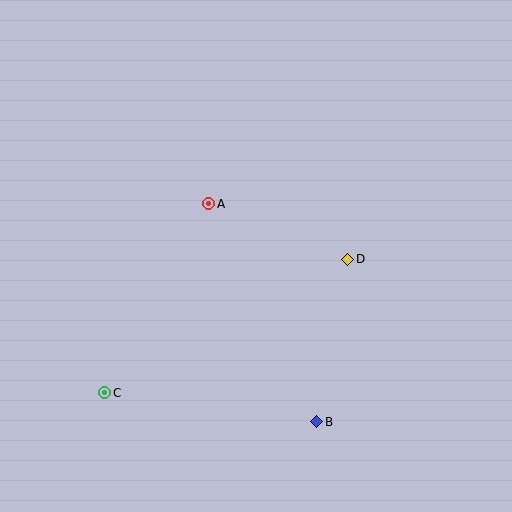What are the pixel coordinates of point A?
Point A is at (209, 204).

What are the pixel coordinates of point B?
Point B is at (317, 422).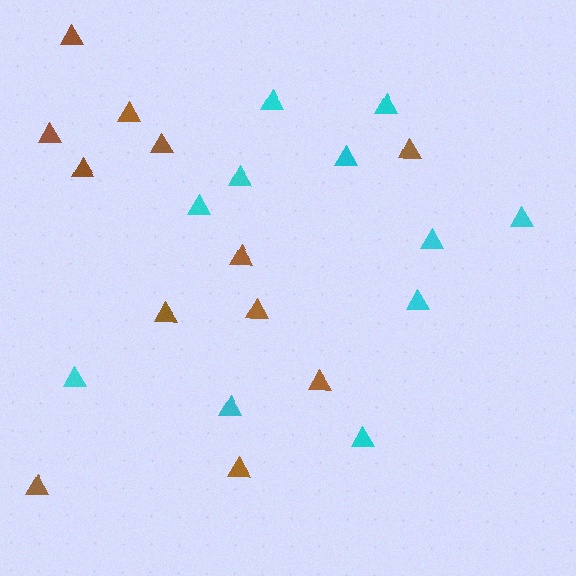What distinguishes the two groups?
There are 2 groups: one group of cyan triangles (11) and one group of brown triangles (12).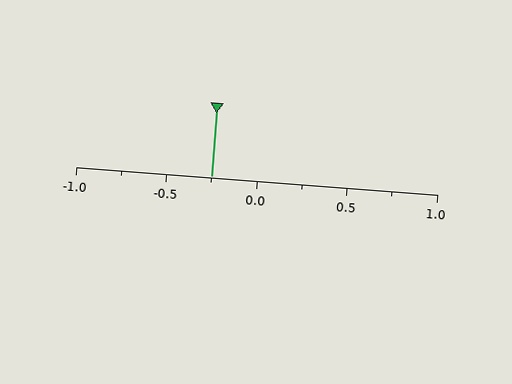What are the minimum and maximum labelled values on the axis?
The axis runs from -1.0 to 1.0.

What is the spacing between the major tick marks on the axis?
The major ticks are spaced 0.5 apart.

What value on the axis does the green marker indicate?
The marker indicates approximately -0.25.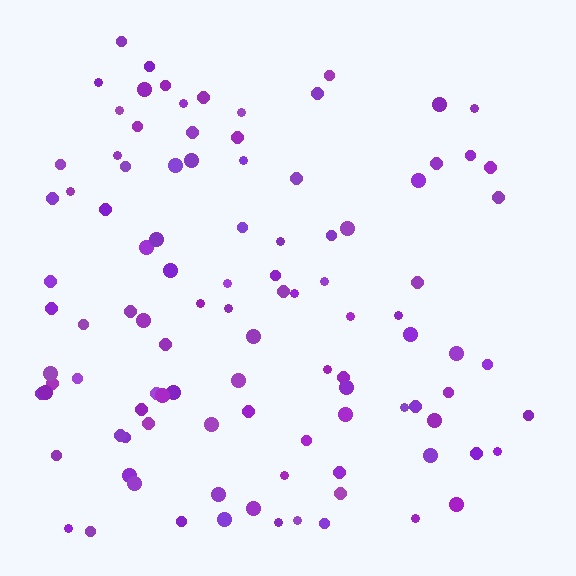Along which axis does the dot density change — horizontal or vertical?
Horizontal.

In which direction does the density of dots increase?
From right to left, with the left side densest.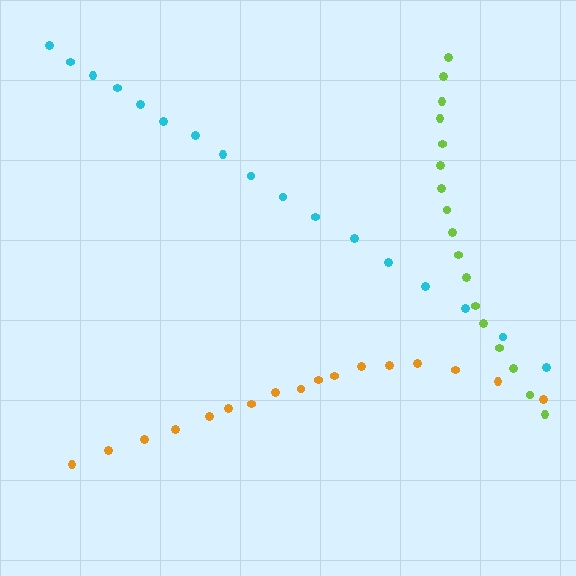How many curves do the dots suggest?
There are 3 distinct paths.